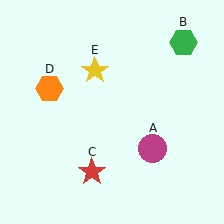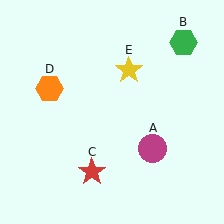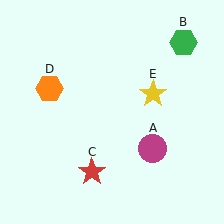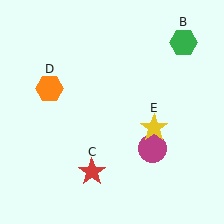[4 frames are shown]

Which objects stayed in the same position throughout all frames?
Magenta circle (object A) and green hexagon (object B) and red star (object C) and orange hexagon (object D) remained stationary.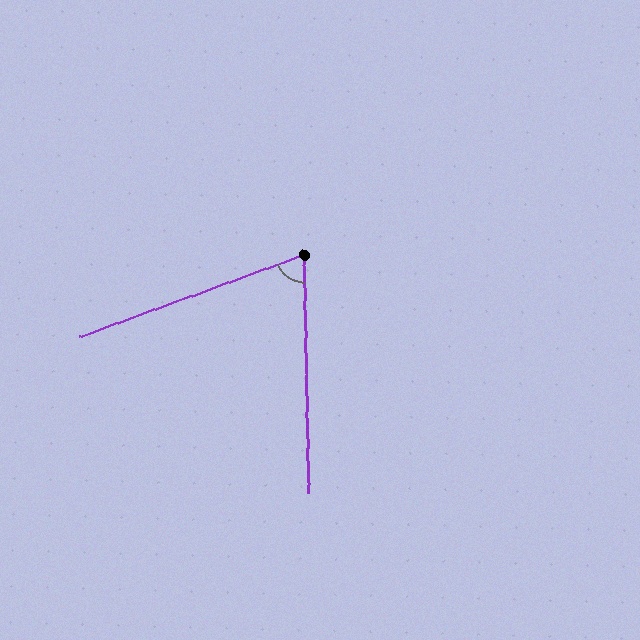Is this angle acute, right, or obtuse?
It is acute.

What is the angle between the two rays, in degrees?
Approximately 71 degrees.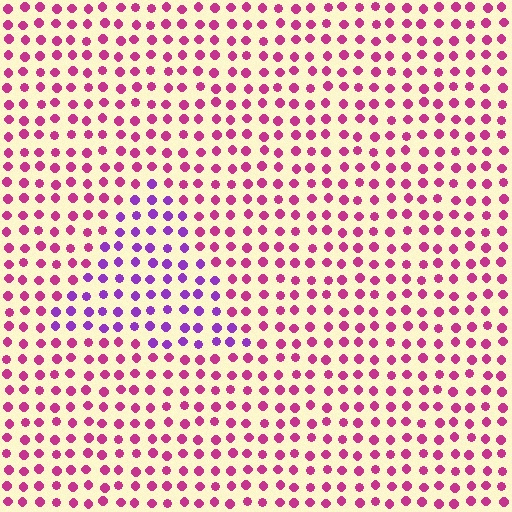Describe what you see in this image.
The image is filled with small magenta elements in a uniform arrangement. A triangle-shaped region is visible where the elements are tinted to a slightly different hue, forming a subtle color boundary.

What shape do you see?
I see a triangle.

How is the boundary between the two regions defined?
The boundary is defined purely by a slight shift in hue (about 43 degrees). Spacing, size, and orientation are identical on both sides.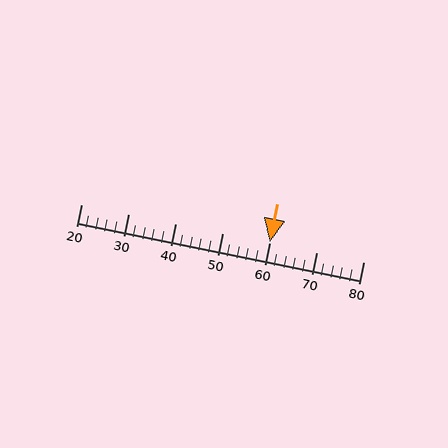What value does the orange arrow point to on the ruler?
The orange arrow points to approximately 60.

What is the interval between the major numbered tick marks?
The major tick marks are spaced 10 units apart.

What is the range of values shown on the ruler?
The ruler shows values from 20 to 80.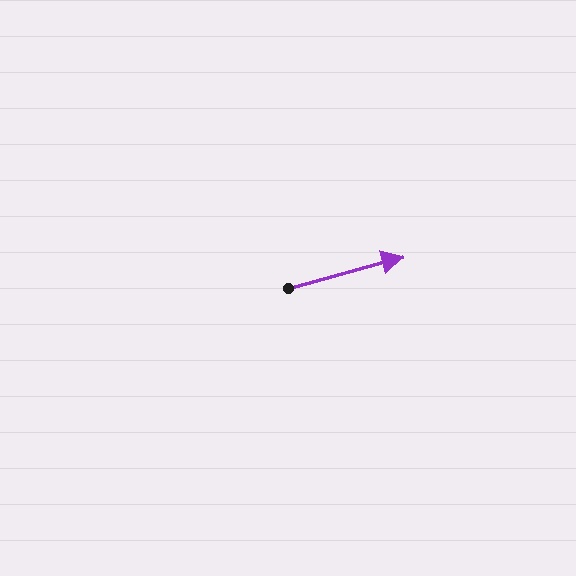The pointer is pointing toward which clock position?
Roughly 2 o'clock.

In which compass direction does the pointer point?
East.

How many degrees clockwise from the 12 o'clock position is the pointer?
Approximately 75 degrees.